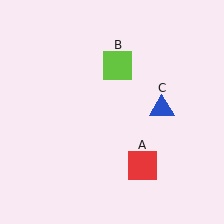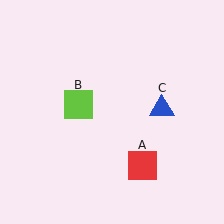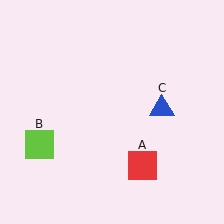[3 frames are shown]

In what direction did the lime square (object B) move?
The lime square (object B) moved down and to the left.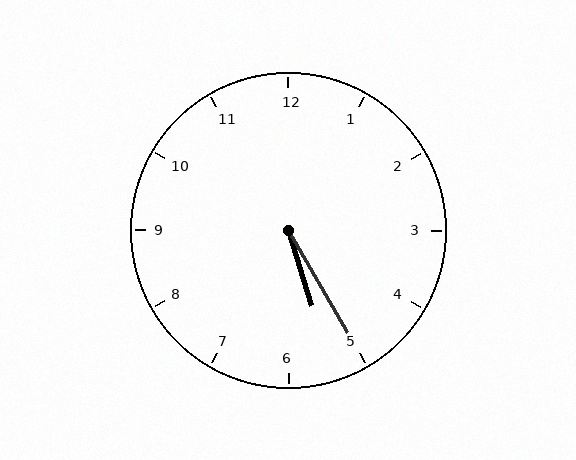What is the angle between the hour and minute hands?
Approximately 12 degrees.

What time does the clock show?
5:25.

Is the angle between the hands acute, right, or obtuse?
It is acute.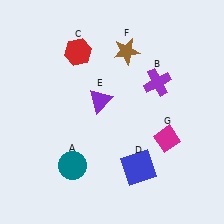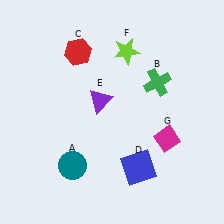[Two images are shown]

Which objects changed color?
B changed from purple to green. F changed from brown to lime.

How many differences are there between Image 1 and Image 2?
There are 2 differences between the two images.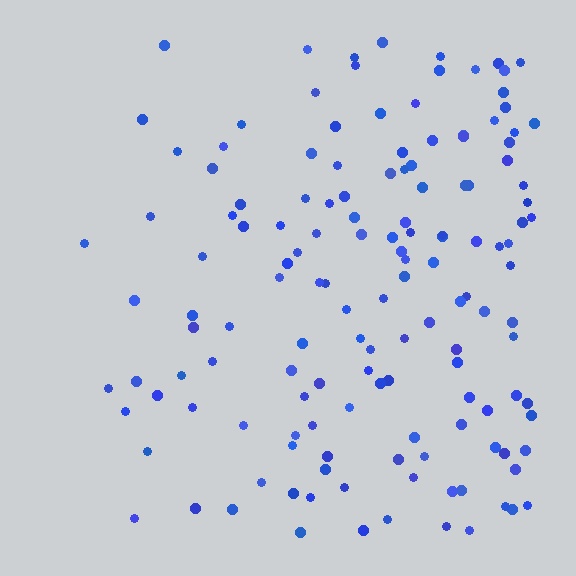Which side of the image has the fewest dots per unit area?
The left.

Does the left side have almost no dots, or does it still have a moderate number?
Still a moderate number, just noticeably fewer than the right.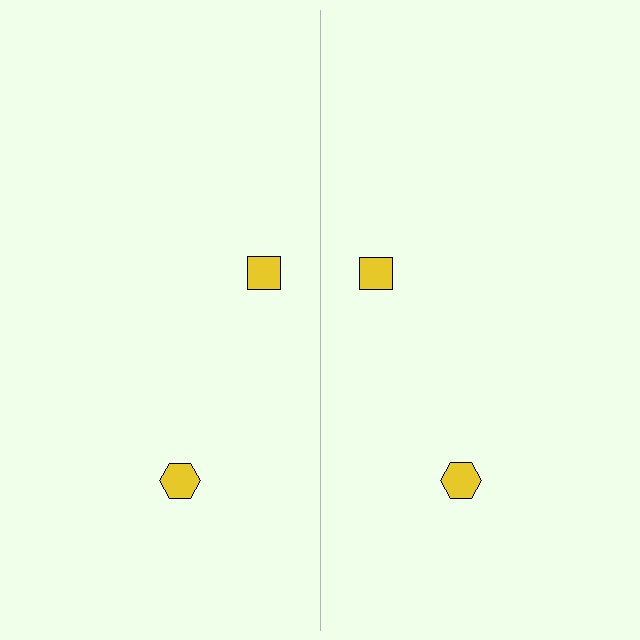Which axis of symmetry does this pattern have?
The pattern has a vertical axis of symmetry running through the center of the image.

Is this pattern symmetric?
Yes, this pattern has bilateral (reflection) symmetry.